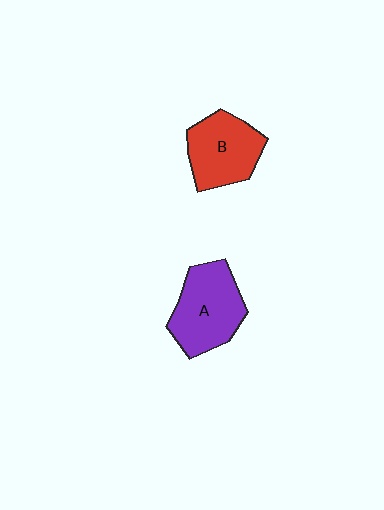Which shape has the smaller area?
Shape B (red).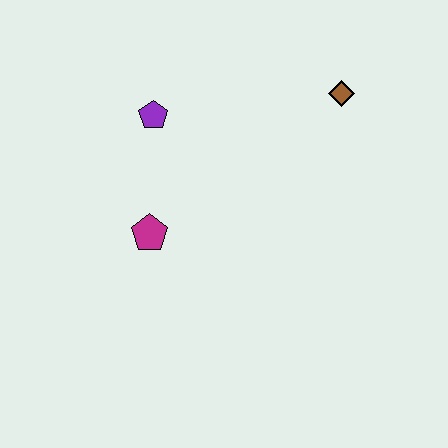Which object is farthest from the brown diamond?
The magenta pentagon is farthest from the brown diamond.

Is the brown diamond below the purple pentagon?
No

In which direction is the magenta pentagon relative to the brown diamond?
The magenta pentagon is to the left of the brown diamond.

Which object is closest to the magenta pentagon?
The purple pentagon is closest to the magenta pentagon.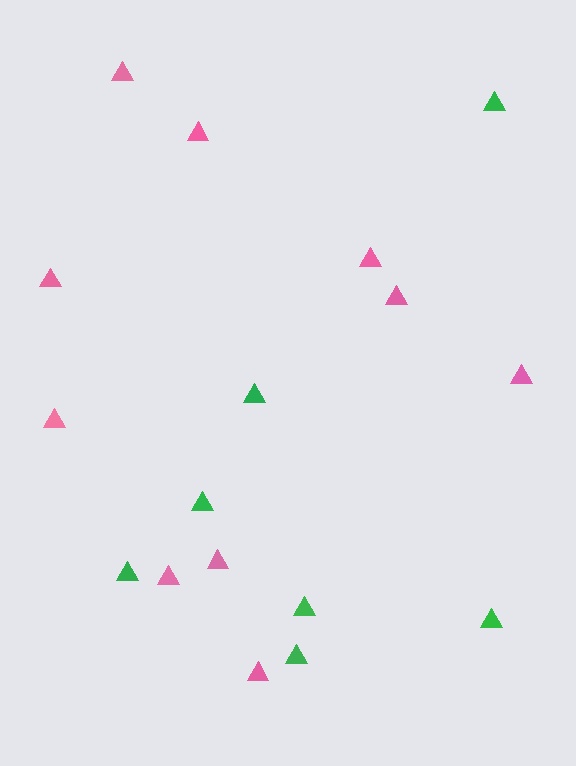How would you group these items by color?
There are 2 groups: one group of pink triangles (10) and one group of green triangles (7).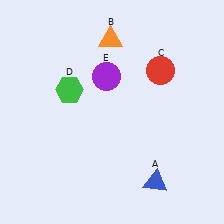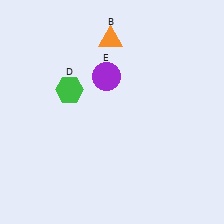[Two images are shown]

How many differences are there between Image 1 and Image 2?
There are 2 differences between the two images.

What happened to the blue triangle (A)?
The blue triangle (A) was removed in Image 2. It was in the bottom-right area of Image 1.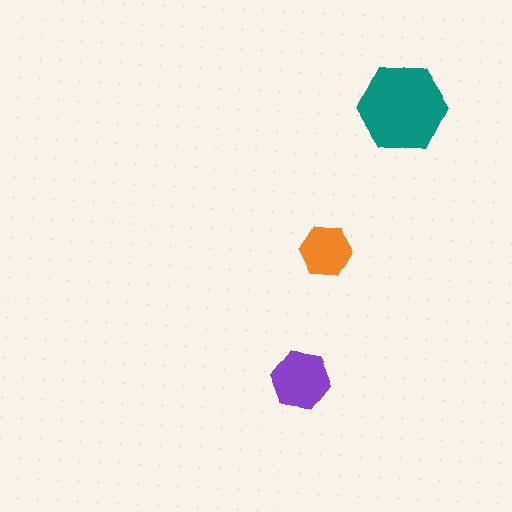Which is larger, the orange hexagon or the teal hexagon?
The teal one.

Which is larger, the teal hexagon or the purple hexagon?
The teal one.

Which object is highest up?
The teal hexagon is topmost.